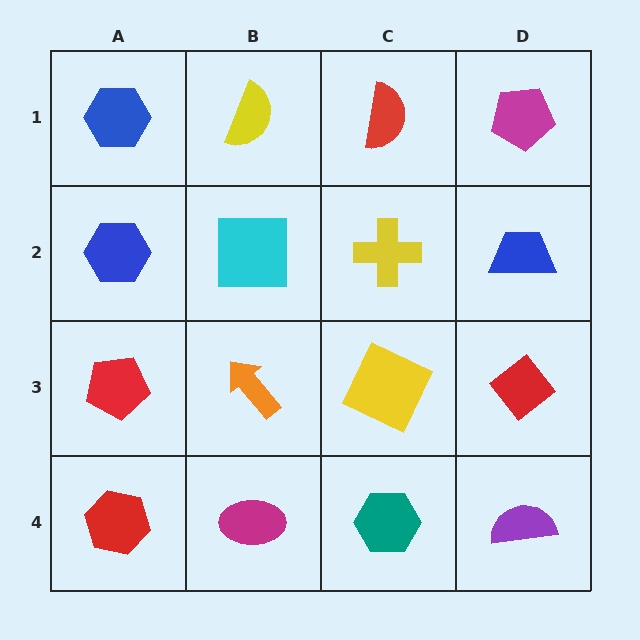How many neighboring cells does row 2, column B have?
4.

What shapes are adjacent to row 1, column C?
A yellow cross (row 2, column C), a yellow semicircle (row 1, column B), a magenta pentagon (row 1, column D).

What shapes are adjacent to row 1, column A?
A blue hexagon (row 2, column A), a yellow semicircle (row 1, column B).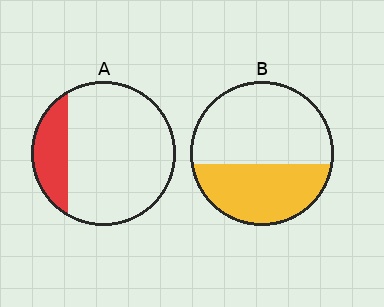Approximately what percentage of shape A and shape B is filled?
A is approximately 20% and B is approximately 40%.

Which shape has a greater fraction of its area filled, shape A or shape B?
Shape B.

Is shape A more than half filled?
No.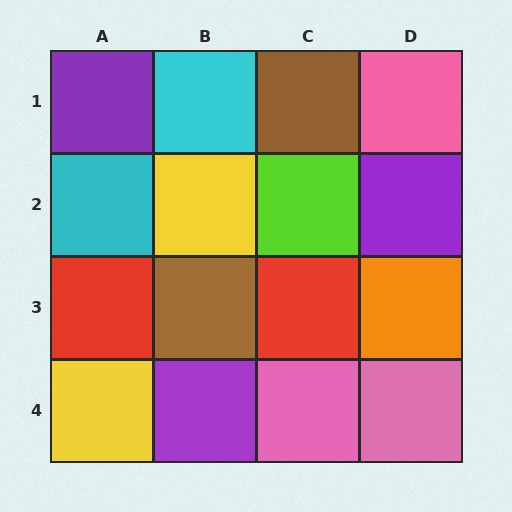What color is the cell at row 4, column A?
Yellow.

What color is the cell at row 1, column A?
Purple.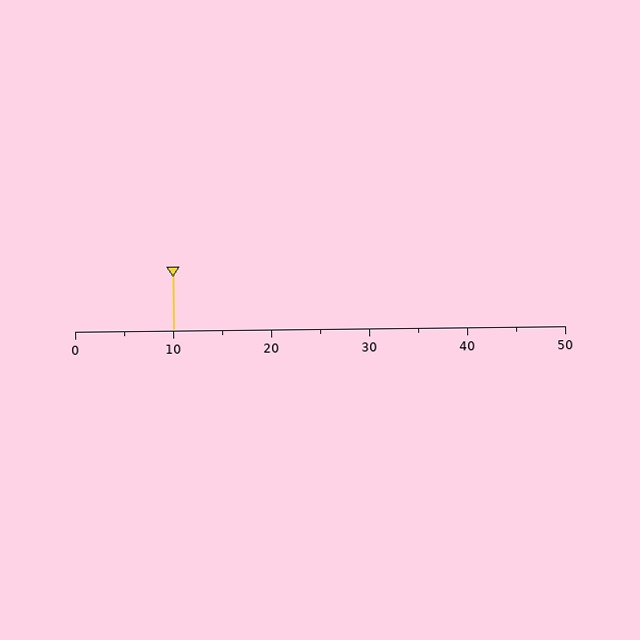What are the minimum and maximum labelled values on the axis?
The axis runs from 0 to 50.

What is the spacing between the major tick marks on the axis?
The major ticks are spaced 10 apart.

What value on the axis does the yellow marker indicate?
The marker indicates approximately 10.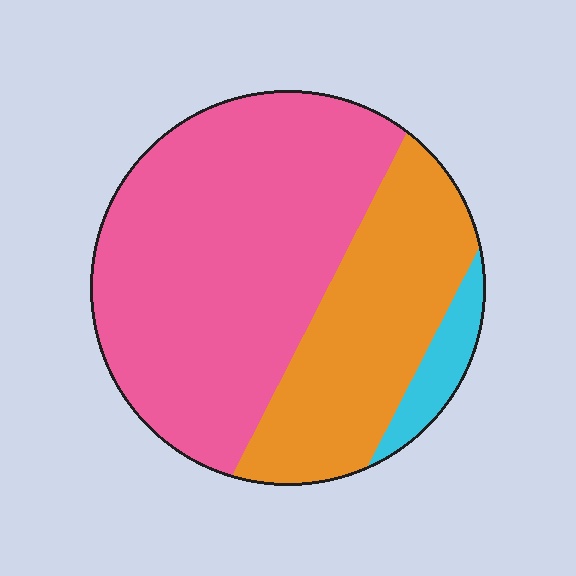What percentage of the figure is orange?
Orange covers 32% of the figure.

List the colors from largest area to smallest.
From largest to smallest: pink, orange, cyan.